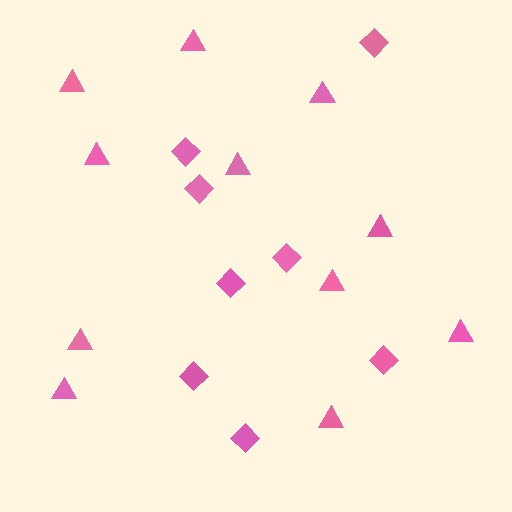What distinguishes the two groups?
There are 2 groups: one group of triangles (11) and one group of diamonds (8).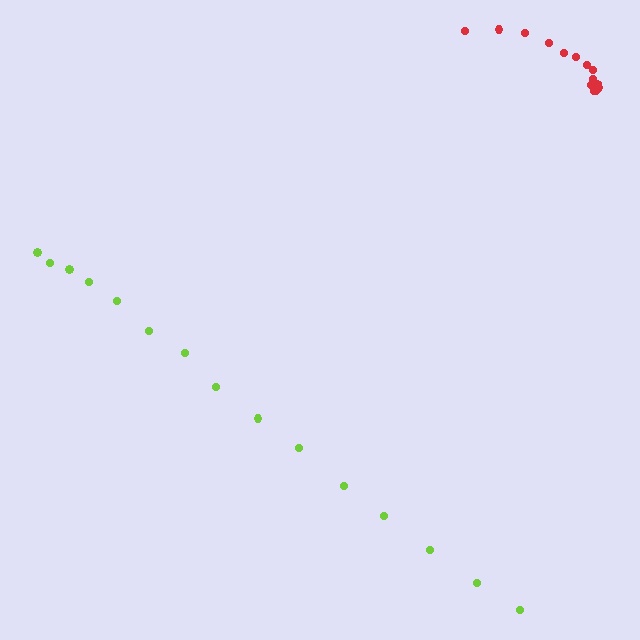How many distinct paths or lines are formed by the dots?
There are 2 distinct paths.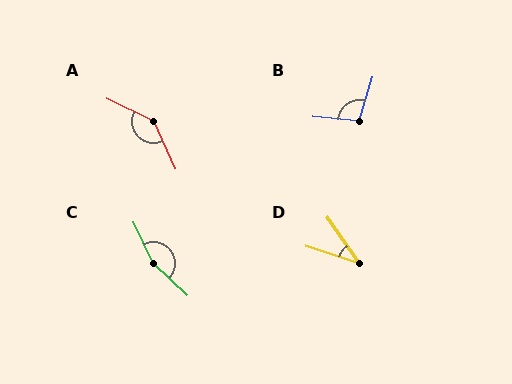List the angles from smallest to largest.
D (36°), B (101°), A (140°), C (158°).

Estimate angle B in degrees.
Approximately 101 degrees.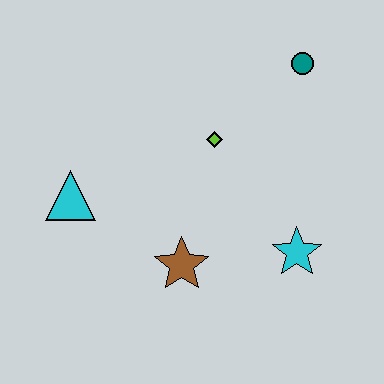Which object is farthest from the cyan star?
The cyan triangle is farthest from the cyan star.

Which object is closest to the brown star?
The cyan star is closest to the brown star.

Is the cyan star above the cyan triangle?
No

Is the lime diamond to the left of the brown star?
No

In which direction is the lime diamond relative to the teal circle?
The lime diamond is to the left of the teal circle.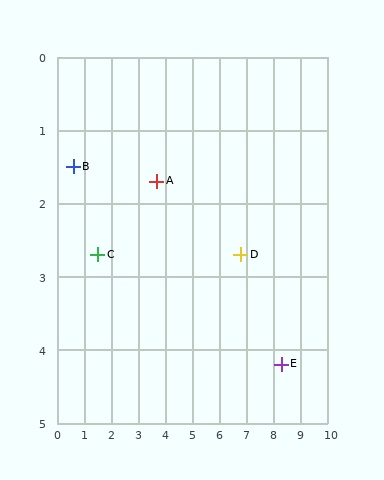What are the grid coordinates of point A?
Point A is at approximately (3.7, 1.7).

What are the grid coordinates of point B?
Point B is at approximately (0.6, 1.5).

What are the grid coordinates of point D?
Point D is at approximately (6.8, 2.7).